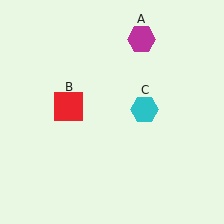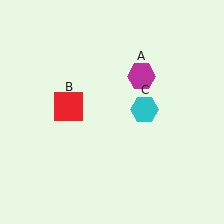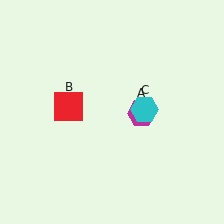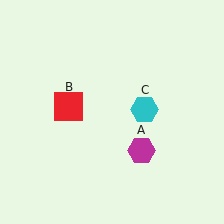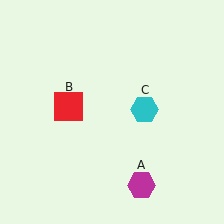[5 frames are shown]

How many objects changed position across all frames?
1 object changed position: magenta hexagon (object A).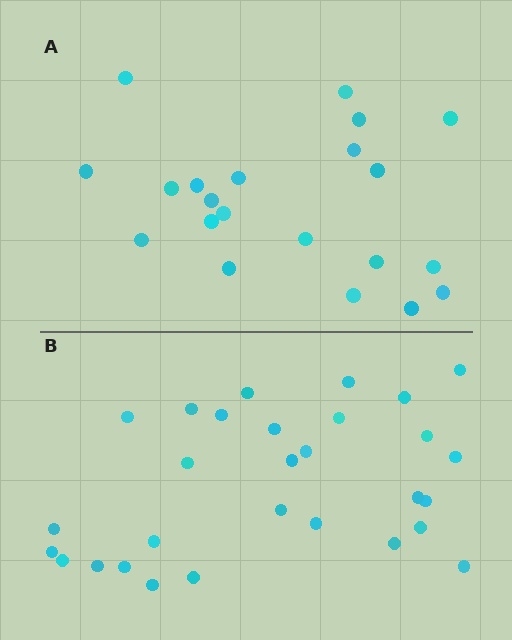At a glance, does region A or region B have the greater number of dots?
Region B (the bottom region) has more dots.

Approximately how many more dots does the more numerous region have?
Region B has roughly 8 or so more dots than region A.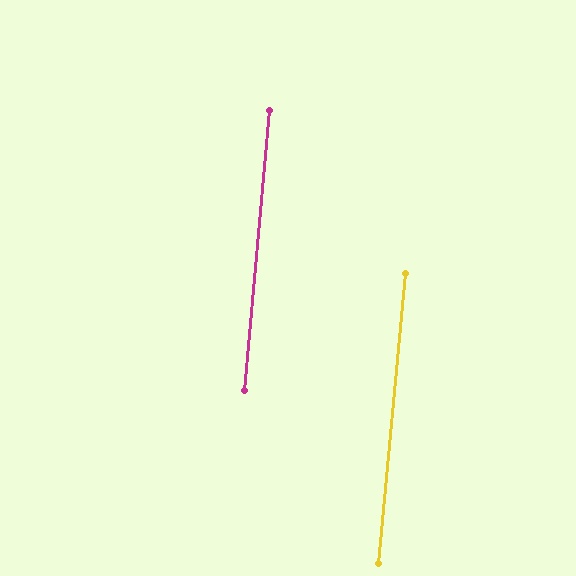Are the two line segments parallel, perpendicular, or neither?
Parallel — their directions differ by only 0.2°.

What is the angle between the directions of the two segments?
Approximately 0 degrees.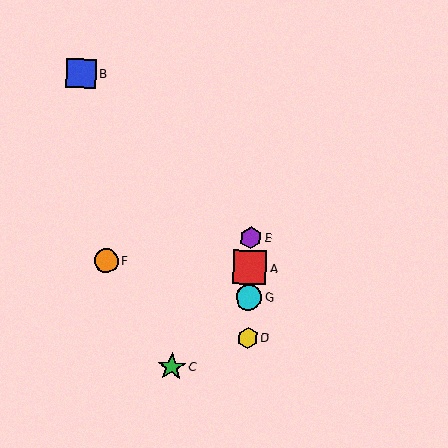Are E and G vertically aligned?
Yes, both are at x≈251.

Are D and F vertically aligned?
No, D is at x≈248 and F is at x≈106.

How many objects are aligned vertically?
4 objects (A, D, E, G) are aligned vertically.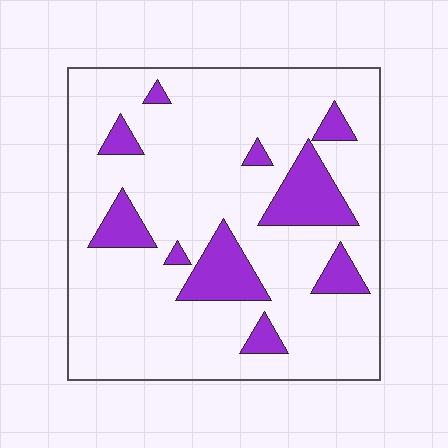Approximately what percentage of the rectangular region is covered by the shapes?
Approximately 15%.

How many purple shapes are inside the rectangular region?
10.